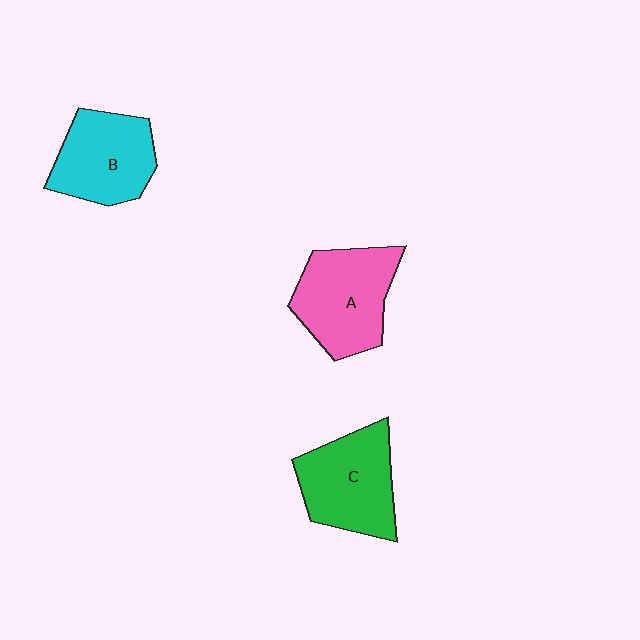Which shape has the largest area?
Shape A (pink).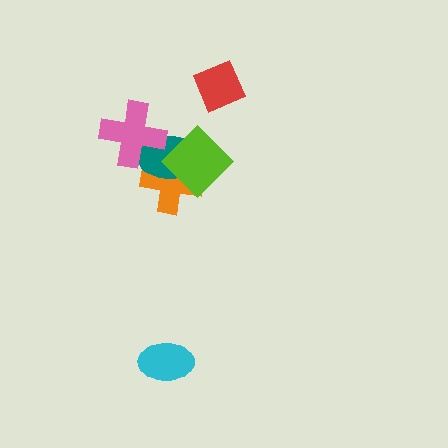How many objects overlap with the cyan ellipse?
0 objects overlap with the cyan ellipse.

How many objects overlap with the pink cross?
1 object overlaps with the pink cross.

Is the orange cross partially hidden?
Yes, it is partially covered by another shape.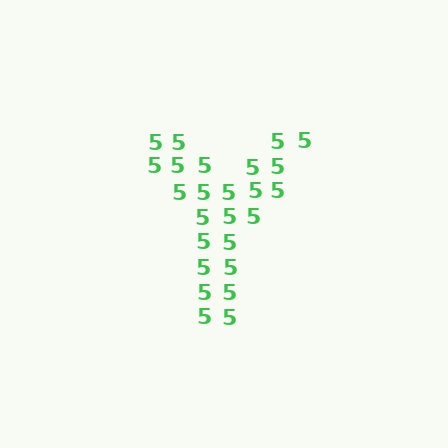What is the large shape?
The large shape is the letter Y.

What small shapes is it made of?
It is made of small digit 5's.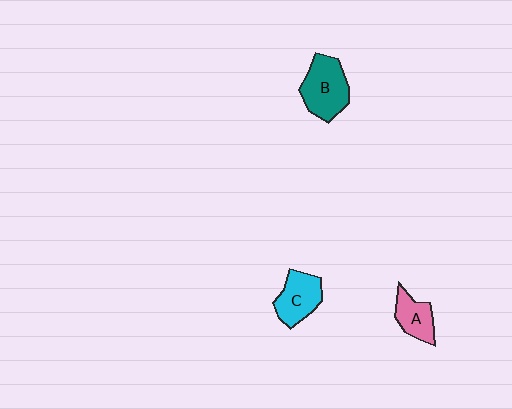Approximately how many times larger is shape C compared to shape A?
Approximately 1.3 times.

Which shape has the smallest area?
Shape A (pink).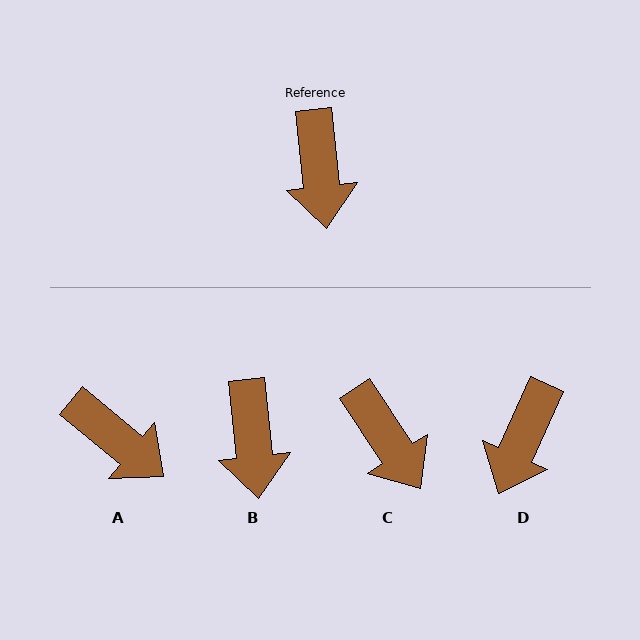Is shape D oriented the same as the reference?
No, it is off by about 30 degrees.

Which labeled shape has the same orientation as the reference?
B.